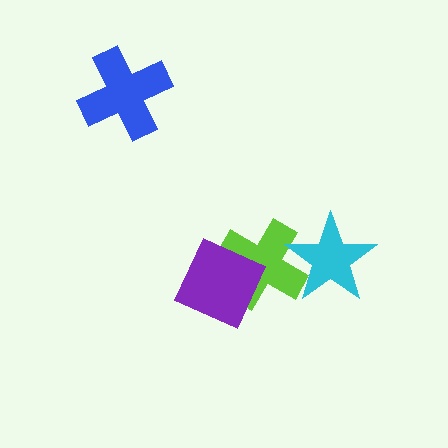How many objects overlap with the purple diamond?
1 object overlaps with the purple diamond.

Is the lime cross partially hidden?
Yes, it is partially covered by another shape.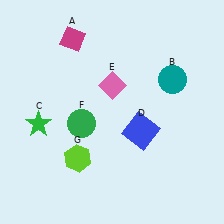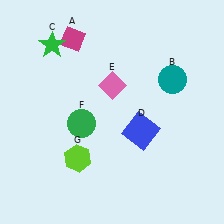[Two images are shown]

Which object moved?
The green star (C) moved up.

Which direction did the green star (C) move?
The green star (C) moved up.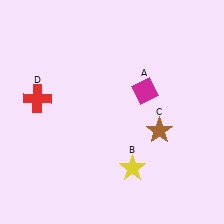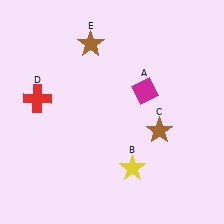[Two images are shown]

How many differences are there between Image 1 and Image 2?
There is 1 difference between the two images.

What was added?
A brown star (E) was added in Image 2.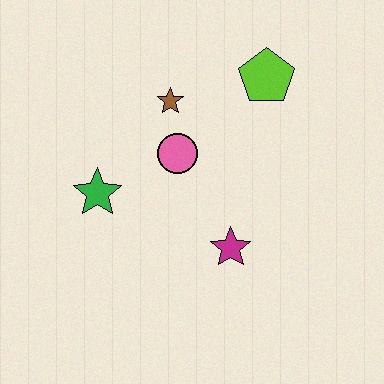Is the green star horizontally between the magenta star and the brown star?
No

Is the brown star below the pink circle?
No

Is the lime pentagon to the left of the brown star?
No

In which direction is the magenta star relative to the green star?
The magenta star is to the right of the green star.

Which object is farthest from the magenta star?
The lime pentagon is farthest from the magenta star.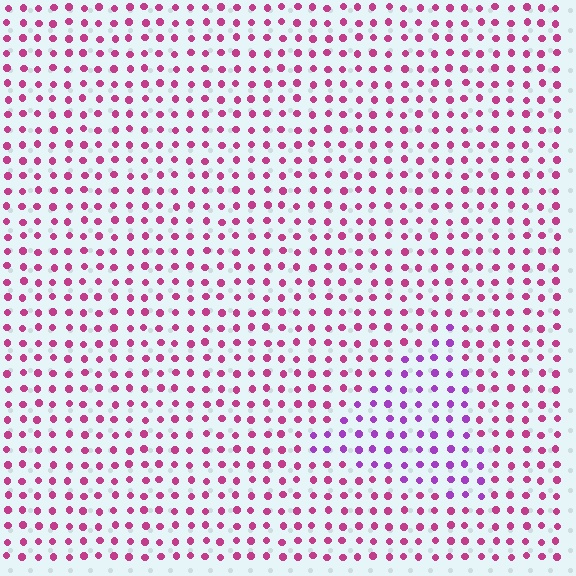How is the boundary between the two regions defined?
The boundary is defined purely by a slight shift in hue (about 39 degrees). Spacing, size, and orientation are identical on both sides.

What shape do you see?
I see a triangle.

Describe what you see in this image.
The image is filled with small magenta elements in a uniform arrangement. A triangle-shaped region is visible where the elements are tinted to a slightly different hue, forming a subtle color boundary.